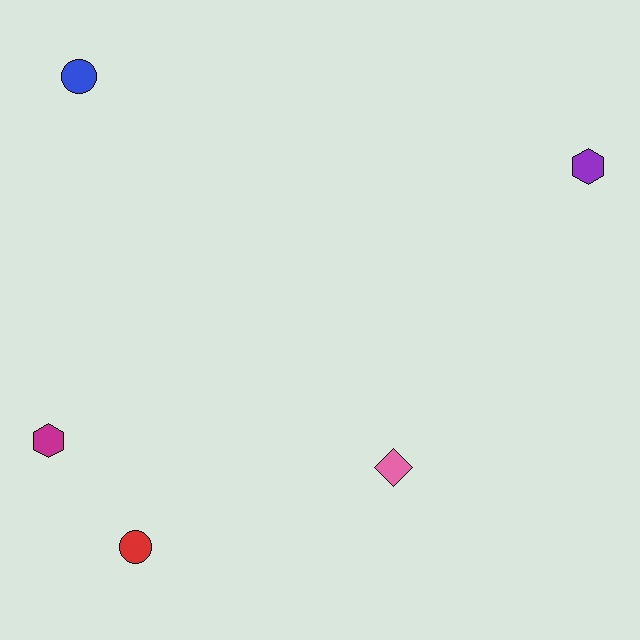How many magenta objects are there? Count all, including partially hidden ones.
There is 1 magenta object.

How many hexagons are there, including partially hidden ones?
There are 2 hexagons.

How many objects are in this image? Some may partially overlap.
There are 5 objects.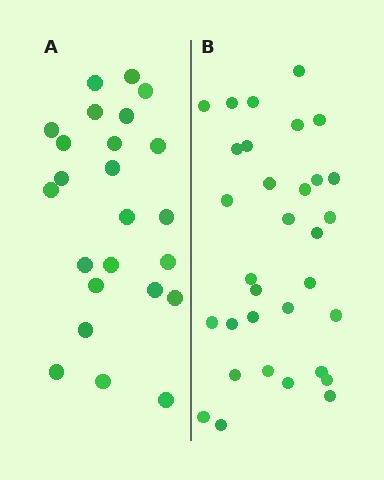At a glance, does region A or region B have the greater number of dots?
Region B (the right region) has more dots.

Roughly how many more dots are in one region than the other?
Region B has roughly 8 or so more dots than region A.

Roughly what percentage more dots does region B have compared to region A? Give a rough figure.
About 35% more.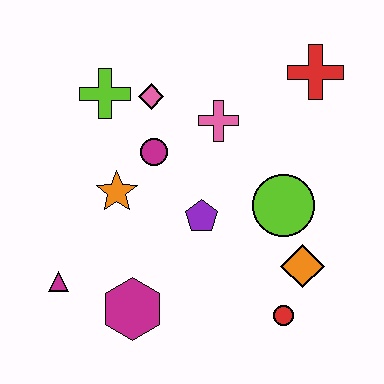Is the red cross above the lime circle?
Yes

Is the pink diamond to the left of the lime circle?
Yes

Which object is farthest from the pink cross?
The magenta triangle is farthest from the pink cross.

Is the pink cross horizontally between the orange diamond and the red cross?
No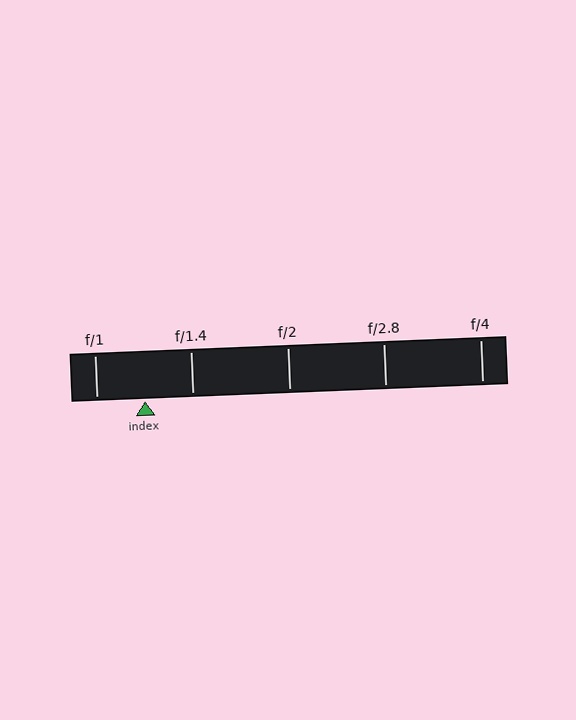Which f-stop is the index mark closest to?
The index mark is closest to f/1.4.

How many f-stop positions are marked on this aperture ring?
There are 5 f-stop positions marked.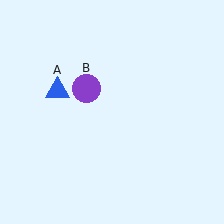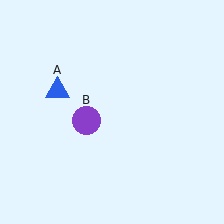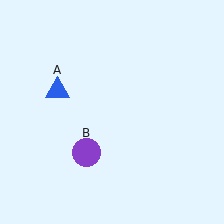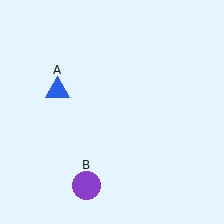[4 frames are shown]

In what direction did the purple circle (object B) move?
The purple circle (object B) moved down.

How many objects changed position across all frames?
1 object changed position: purple circle (object B).